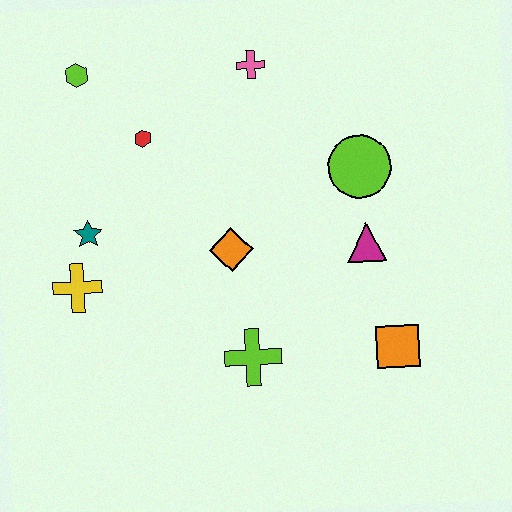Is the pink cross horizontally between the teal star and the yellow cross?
No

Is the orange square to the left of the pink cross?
No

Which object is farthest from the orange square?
The lime hexagon is farthest from the orange square.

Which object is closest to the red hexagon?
The lime hexagon is closest to the red hexagon.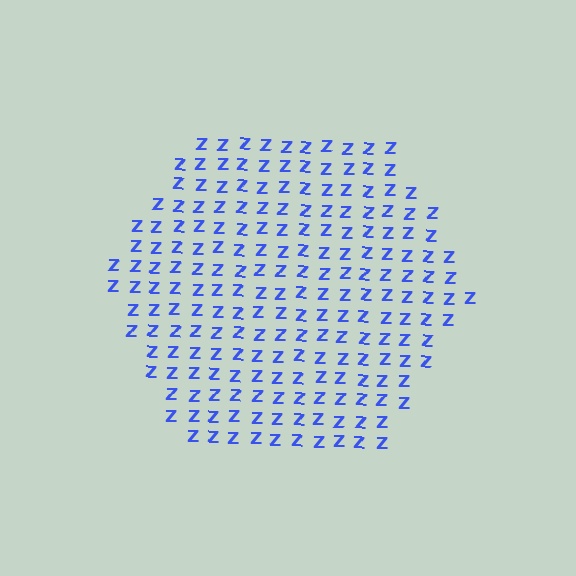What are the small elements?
The small elements are letter Z's.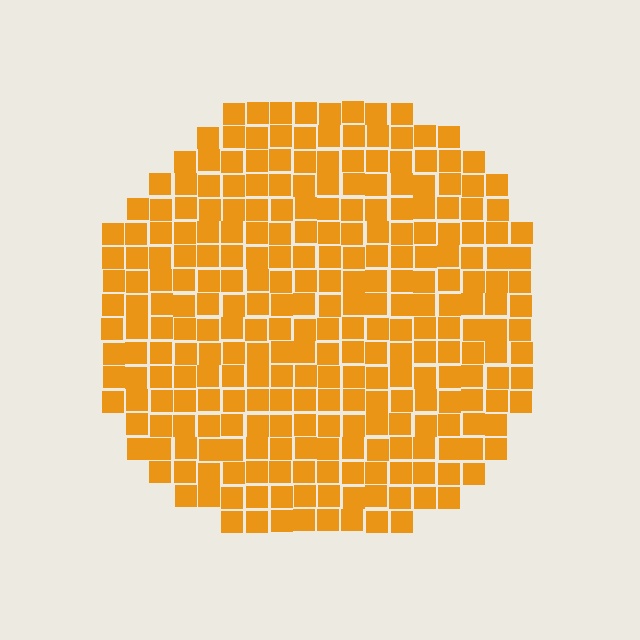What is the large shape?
The large shape is a circle.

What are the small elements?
The small elements are squares.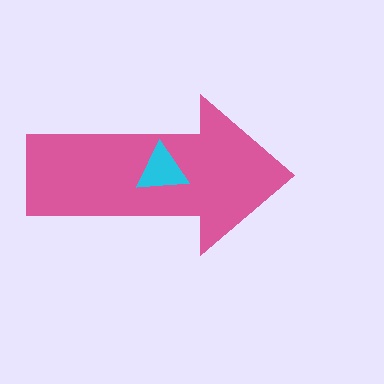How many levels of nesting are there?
2.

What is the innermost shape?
The cyan triangle.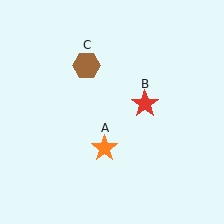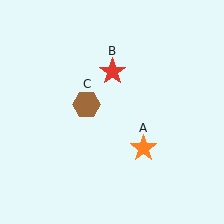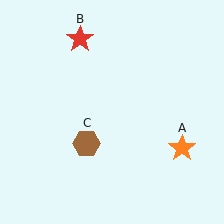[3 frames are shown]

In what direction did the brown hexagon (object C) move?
The brown hexagon (object C) moved down.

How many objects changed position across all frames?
3 objects changed position: orange star (object A), red star (object B), brown hexagon (object C).